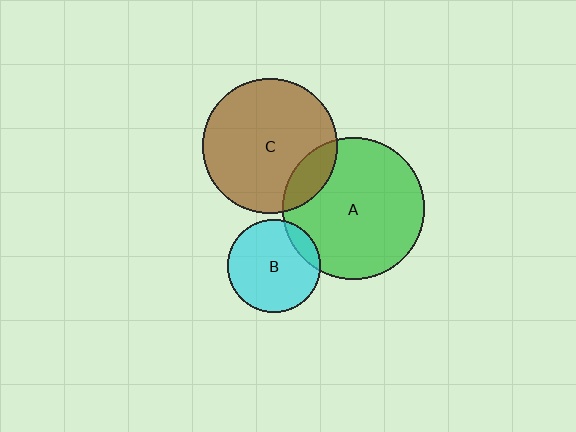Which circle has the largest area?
Circle A (green).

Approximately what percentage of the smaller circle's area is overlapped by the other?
Approximately 15%.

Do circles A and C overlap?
Yes.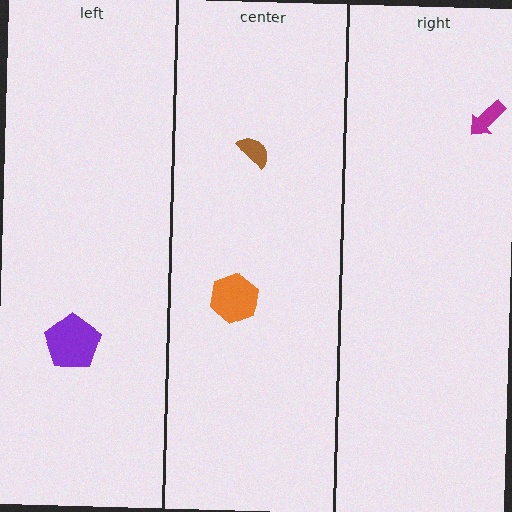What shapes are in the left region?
The purple pentagon.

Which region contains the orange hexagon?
The center region.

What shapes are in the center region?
The orange hexagon, the brown semicircle.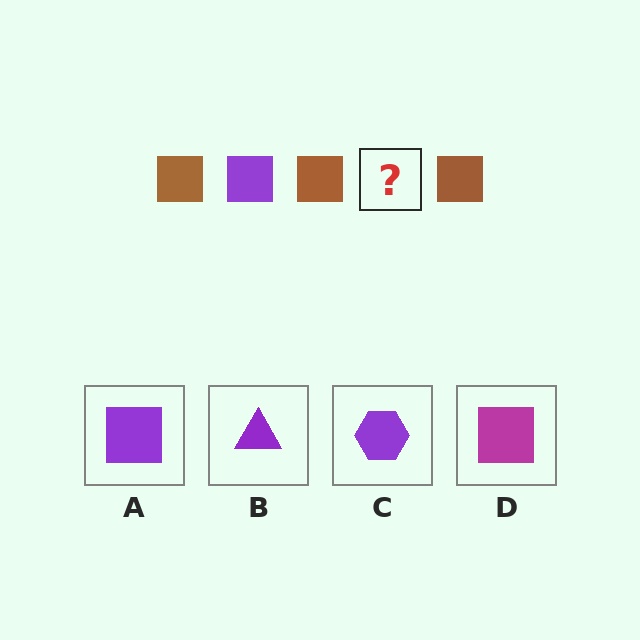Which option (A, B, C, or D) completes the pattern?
A.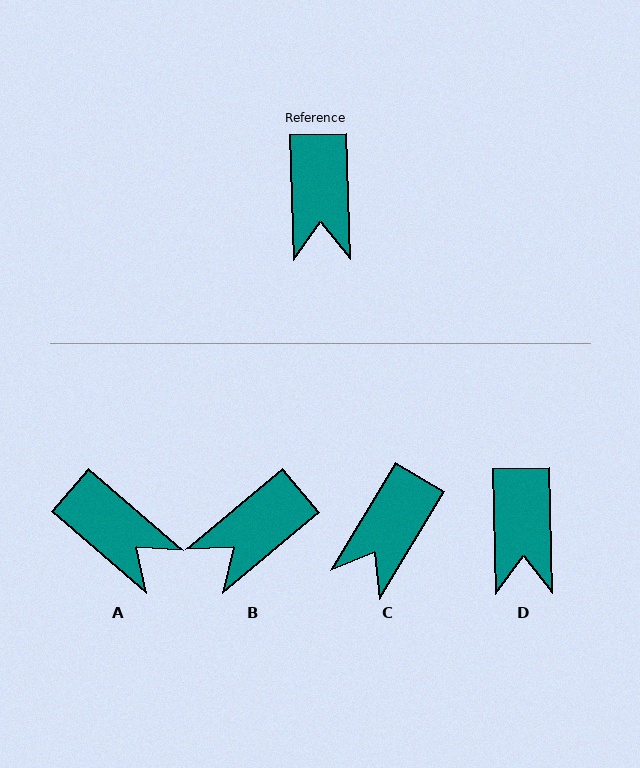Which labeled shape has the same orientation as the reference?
D.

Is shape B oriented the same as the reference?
No, it is off by about 52 degrees.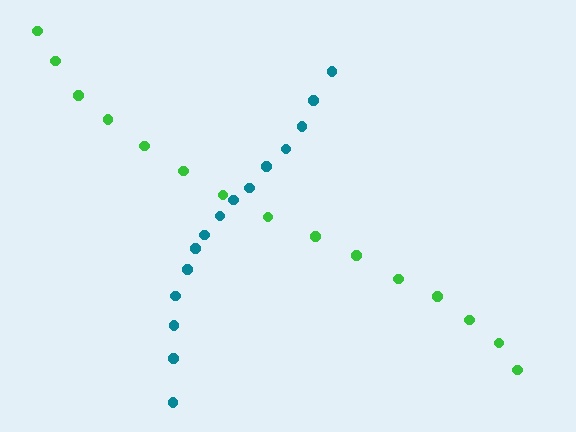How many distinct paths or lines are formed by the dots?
There are 2 distinct paths.